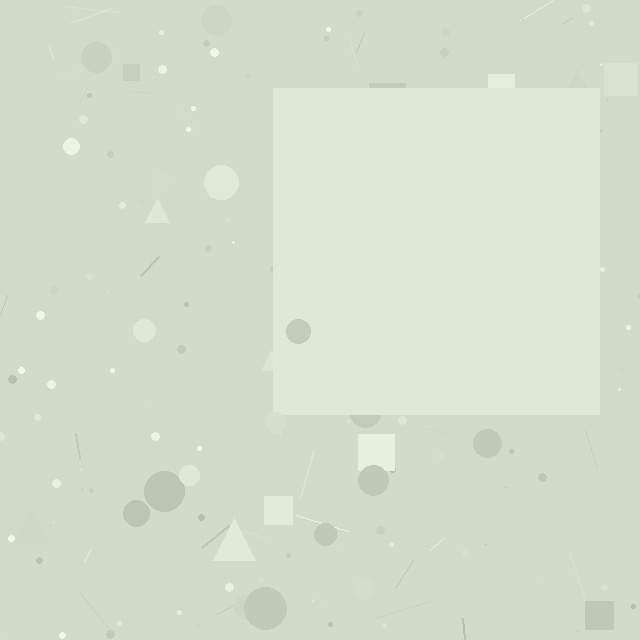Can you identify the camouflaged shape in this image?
The camouflaged shape is a square.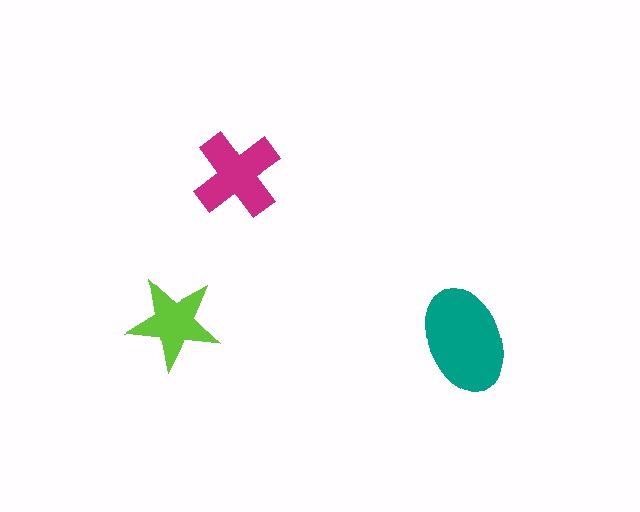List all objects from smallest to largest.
The lime star, the magenta cross, the teal ellipse.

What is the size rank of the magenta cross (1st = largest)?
2nd.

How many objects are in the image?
There are 3 objects in the image.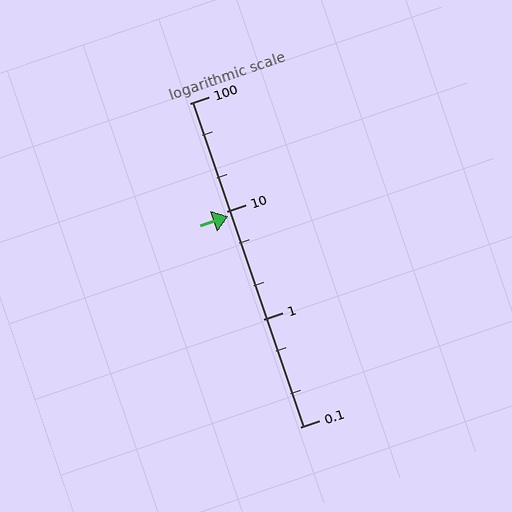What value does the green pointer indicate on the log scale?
The pointer indicates approximately 9.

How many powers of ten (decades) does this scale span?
The scale spans 3 decades, from 0.1 to 100.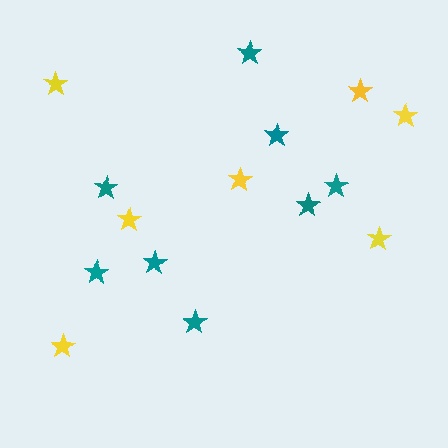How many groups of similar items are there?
There are 2 groups: one group of yellow stars (7) and one group of teal stars (8).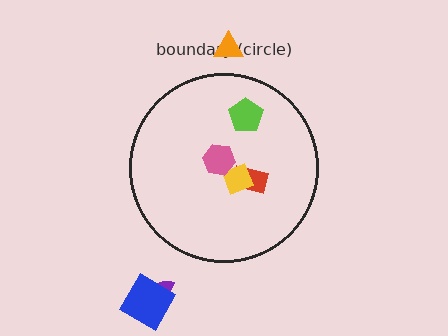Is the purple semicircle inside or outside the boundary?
Outside.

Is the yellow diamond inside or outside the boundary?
Inside.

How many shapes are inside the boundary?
4 inside, 3 outside.